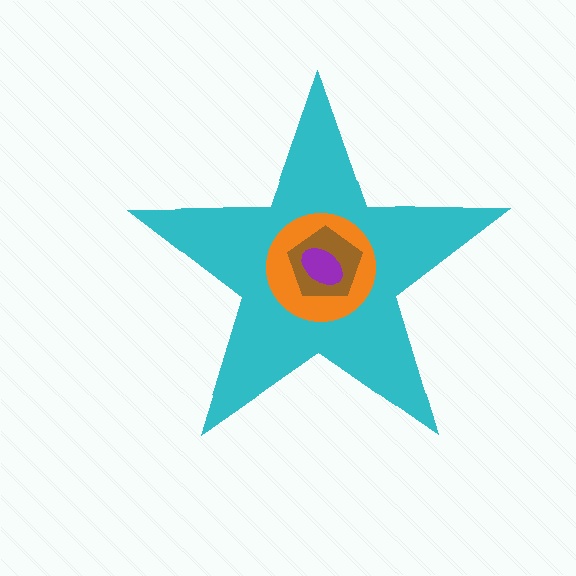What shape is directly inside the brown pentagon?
The purple ellipse.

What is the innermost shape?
The purple ellipse.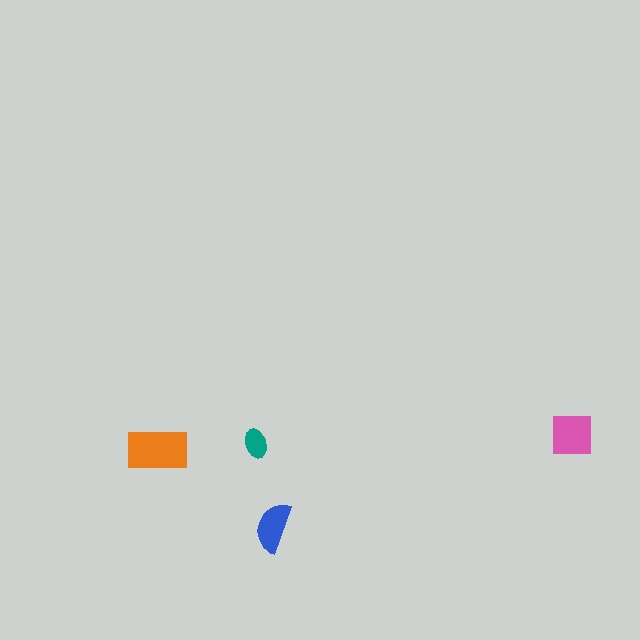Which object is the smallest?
The teal ellipse.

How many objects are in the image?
There are 4 objects in the image.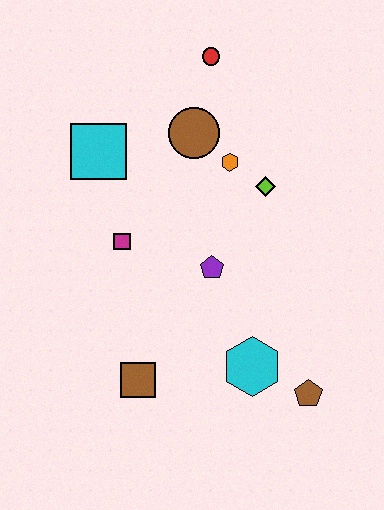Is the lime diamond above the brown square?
Yes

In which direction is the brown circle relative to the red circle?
The brown circle is below the red circle.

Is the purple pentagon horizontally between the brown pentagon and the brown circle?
Yes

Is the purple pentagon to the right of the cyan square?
Yes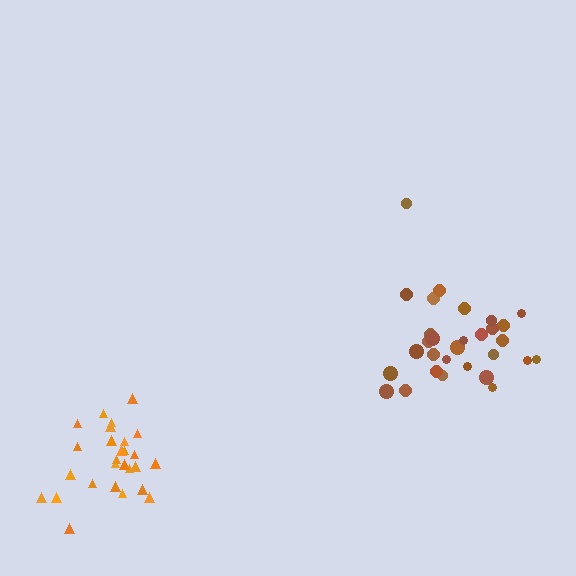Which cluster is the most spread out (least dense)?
Brown.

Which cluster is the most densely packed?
Orange.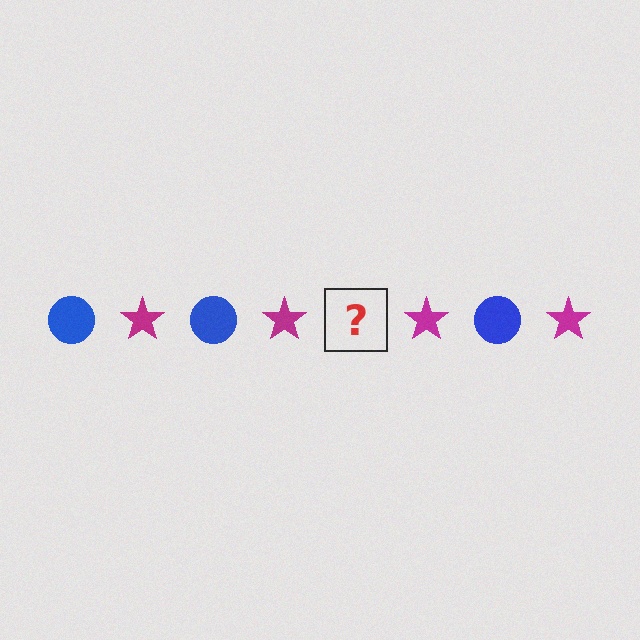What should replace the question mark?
The question mark should be replaced with a blue circle.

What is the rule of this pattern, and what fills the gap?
The rule is that the pattern alternates between blue circle and magenta star. The gap should be filled with a blue circle.